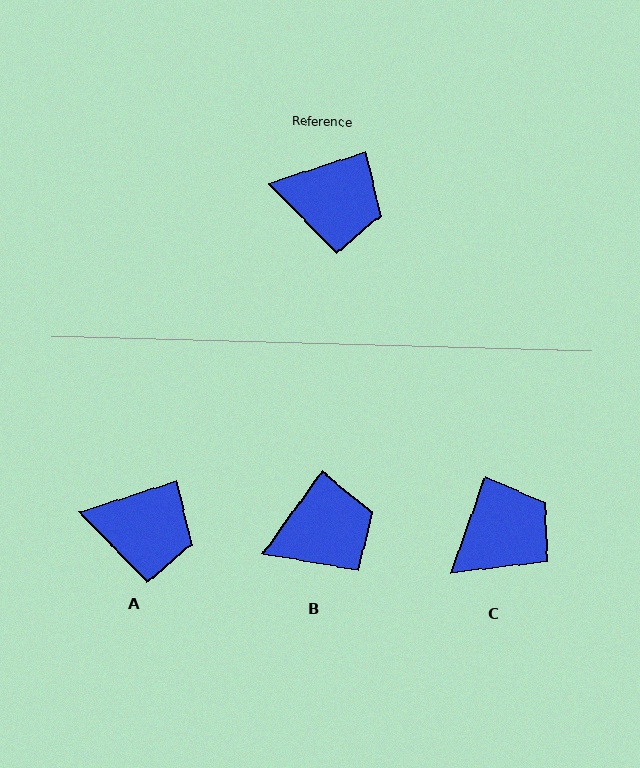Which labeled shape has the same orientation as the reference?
A.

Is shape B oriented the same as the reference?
No, it is off by about 36 degrees.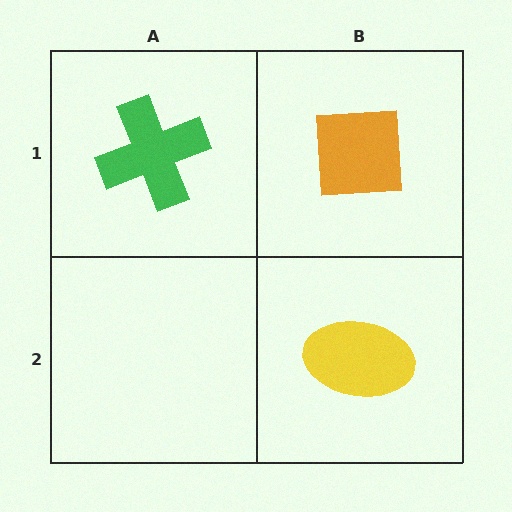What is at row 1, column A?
A green cross.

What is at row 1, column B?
An orange square.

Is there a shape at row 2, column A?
No, that cell is empty.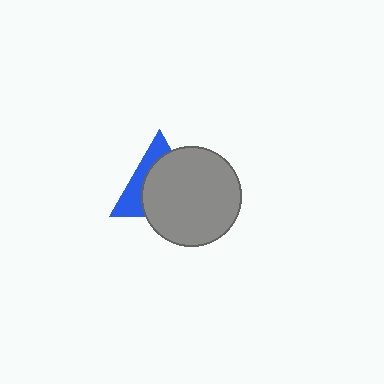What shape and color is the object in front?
The object in front is a gray circle.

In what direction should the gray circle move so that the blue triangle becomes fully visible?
The gray circle should move toward the lower-right. That is the shortest direction to clear the overlap and leave the blue triangle fully visible.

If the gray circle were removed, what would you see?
You would see the complete blue triangle.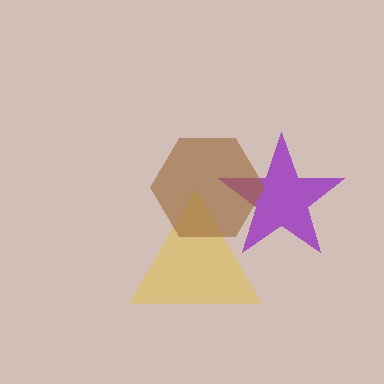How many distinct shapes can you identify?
There are 3 distinct shapes: a purple star, a yellow triangle, a brown hexagon.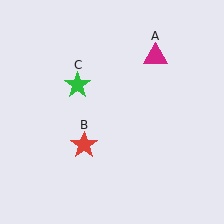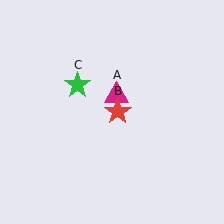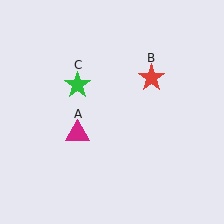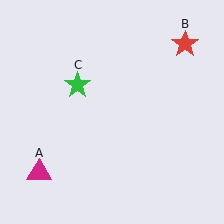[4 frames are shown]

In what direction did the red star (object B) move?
The red star (object B) moved up and to the right.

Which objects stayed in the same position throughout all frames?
Green star (object C) remained stationary.